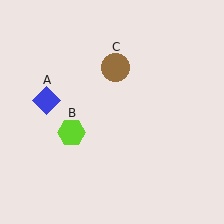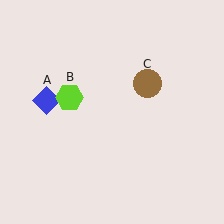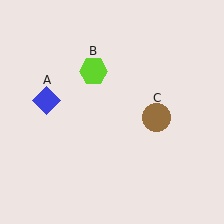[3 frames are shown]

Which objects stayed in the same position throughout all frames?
Blue diamond (object A) remained stationary.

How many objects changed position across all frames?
2 objects changed position: lime hexagon (object B), brown circle (object C).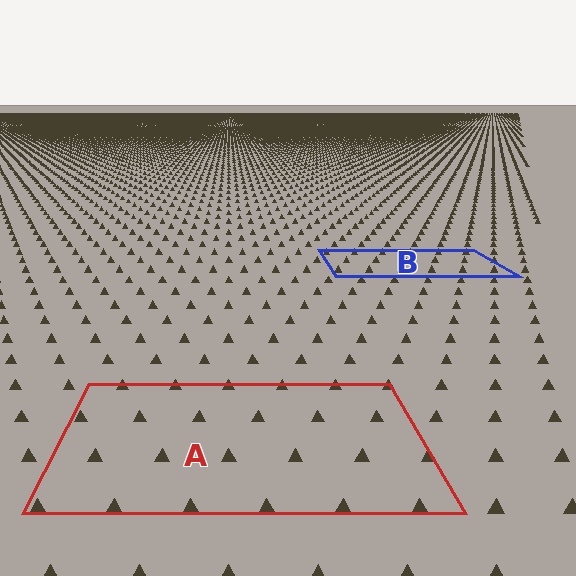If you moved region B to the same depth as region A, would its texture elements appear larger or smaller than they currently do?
They would appear larger. At a closer depth, the same texture elements are projected at a bigger on-screen size.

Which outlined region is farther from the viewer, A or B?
Region B is farther from the viewer — the texture elements inside it appear smaller and more densely packed.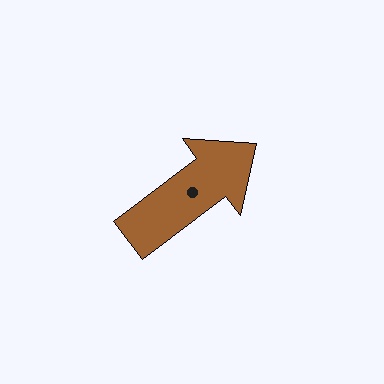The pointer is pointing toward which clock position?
Roughly 2 o'clock.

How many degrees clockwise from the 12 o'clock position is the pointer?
Approximately 53 degrees.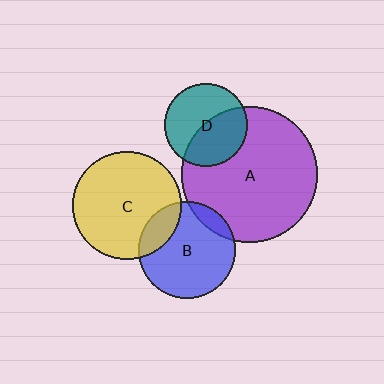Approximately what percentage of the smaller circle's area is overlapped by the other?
Approximately 45%.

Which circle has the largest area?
Circle A (purple).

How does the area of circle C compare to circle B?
Approximately 1.2 times.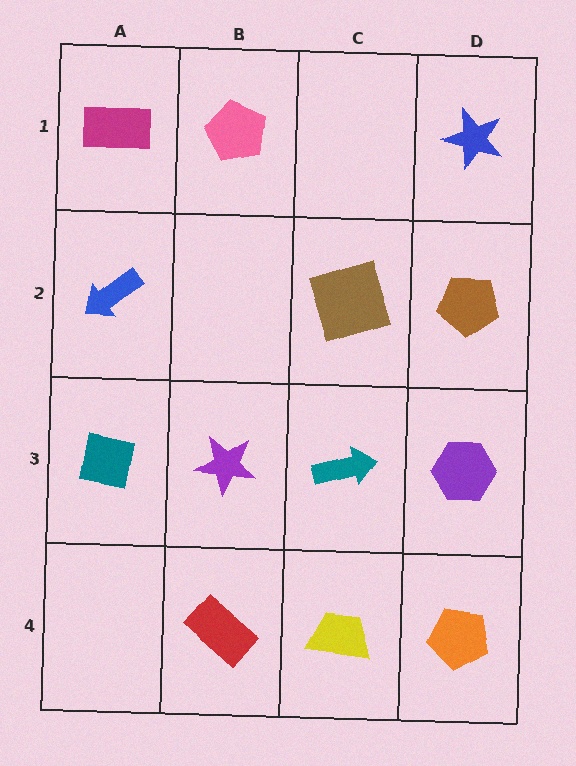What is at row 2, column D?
A brown pentagon.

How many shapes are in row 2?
3 shapes.